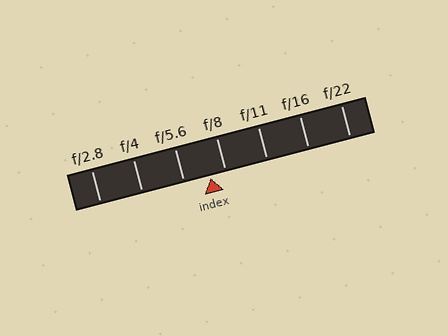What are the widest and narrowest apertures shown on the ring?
The widest aperture shown is f/2.8 and the narrowest is f/22.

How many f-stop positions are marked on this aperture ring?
There are 7 f-stop positions marked.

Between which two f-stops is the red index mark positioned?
The index mark is between f/5.6 and f/8.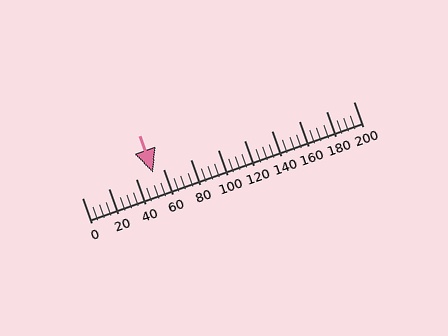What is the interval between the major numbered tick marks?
The major tick marks are spaced 20 units apart.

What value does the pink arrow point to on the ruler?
The pink arrow points to approximately 52.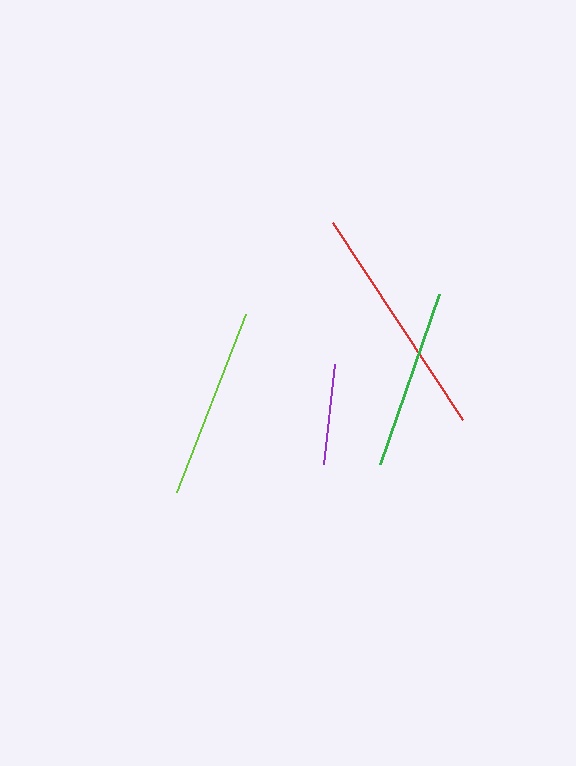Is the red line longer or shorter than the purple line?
The red line is longer than the purple line.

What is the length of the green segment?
The green segment is approximately 179 pixels long.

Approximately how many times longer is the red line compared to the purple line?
The red line is approximately 2.4 times the length of the purple line.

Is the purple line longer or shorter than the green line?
The green line is longer than the purple line.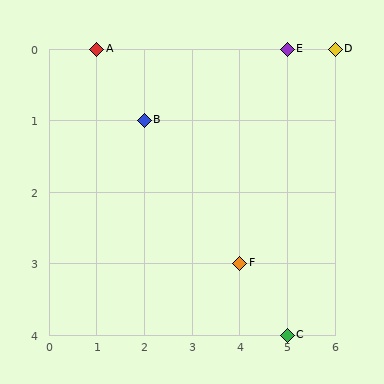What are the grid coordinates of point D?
Point D is at grid coordinates (6, 0).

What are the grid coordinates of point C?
Point C is at grid coordinates (5, 4).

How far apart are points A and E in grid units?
Points A and E are 4 columns apart.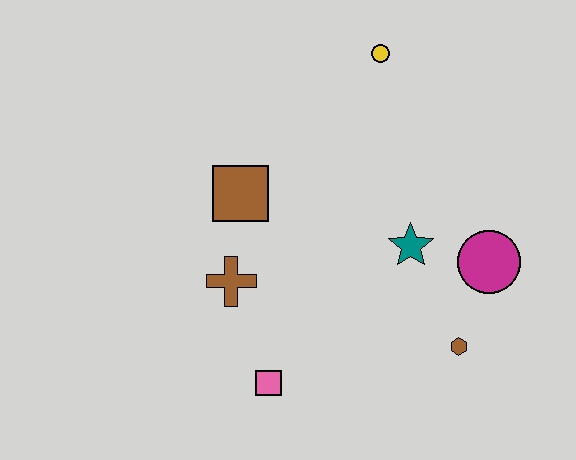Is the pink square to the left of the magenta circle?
Yes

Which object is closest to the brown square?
The brown cross is closest to the brown square.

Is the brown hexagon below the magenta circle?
Yes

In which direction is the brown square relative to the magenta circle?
The brown square is to the left of the magenta circle.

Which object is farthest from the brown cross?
The yellow circle is farthest from the brown cross.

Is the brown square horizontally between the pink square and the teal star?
No